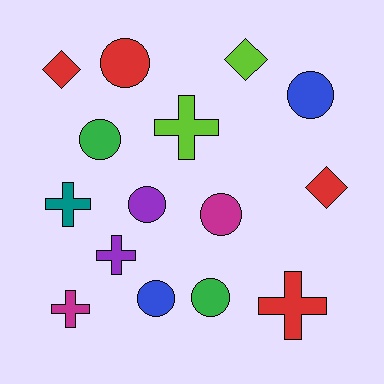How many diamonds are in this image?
There are 3 diamonds.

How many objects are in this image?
There are 15 objects.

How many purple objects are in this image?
There are 2 purple objects.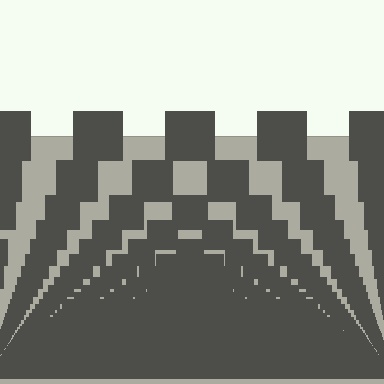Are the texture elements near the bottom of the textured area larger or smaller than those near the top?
Smaller. The gradient is inverted — elements near the bottom are smaller and denser.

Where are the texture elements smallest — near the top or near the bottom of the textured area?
Near the bottom.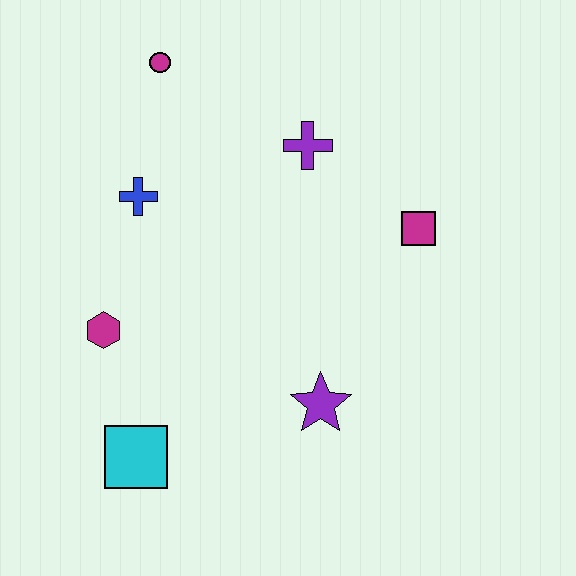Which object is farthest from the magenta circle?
The cyan square is farthest from the magenta circle.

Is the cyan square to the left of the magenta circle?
Yes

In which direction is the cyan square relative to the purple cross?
The cyan square is below the purple cross.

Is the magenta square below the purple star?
No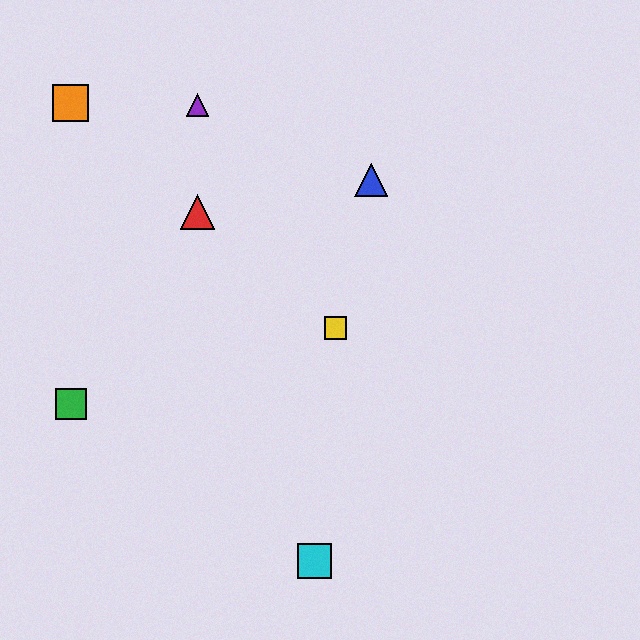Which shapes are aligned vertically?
The red triangle, the purple triangle are aligned vertically.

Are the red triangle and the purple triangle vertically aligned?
Yes, both are at x≈197.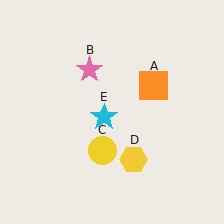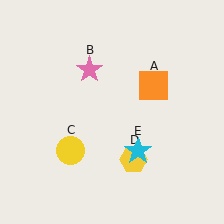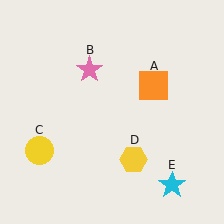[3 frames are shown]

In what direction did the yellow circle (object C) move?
The yellow circle (object C) moved left.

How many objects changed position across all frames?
2 objects changed position: yellow circle (object C), cyan star (object E).